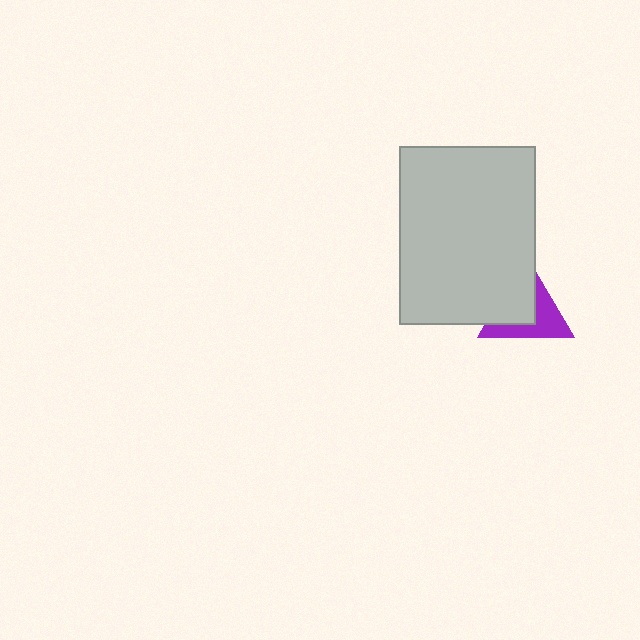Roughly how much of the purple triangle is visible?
About half of it is visible (roughly 48%).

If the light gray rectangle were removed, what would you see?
You would see the complete purple triangle.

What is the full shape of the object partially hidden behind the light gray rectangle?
The partially hidden object is a purple triangle.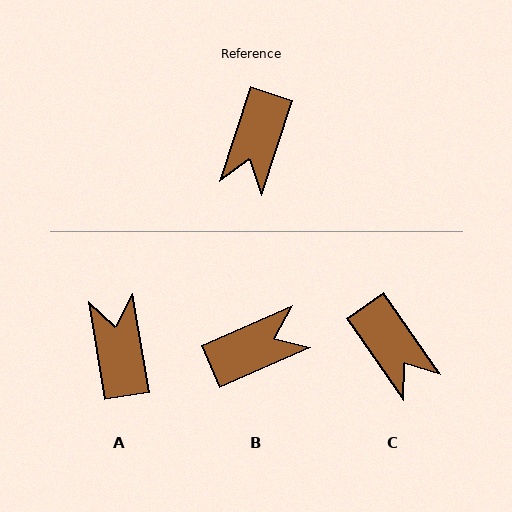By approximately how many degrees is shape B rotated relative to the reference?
Approximately 132 degrees counter-clockwise.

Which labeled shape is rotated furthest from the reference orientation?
A, about 152 degrees away.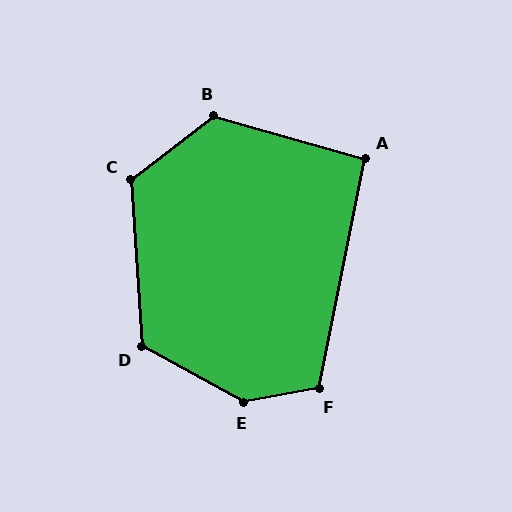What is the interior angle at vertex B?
Approximately 127 degrees (obtuse).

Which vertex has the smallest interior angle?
A, at approximately 94 degrees.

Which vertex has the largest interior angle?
E, at approximately 141 degrees.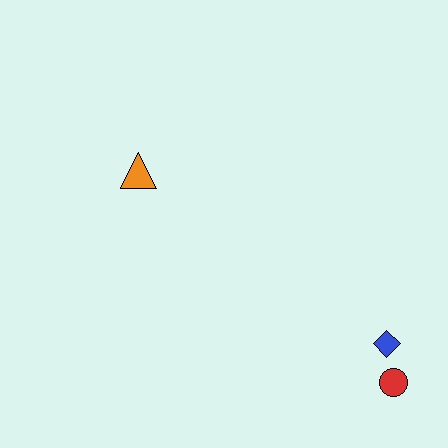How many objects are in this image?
There are 3 objects.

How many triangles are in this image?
There is 1 triangle.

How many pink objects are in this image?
There are no pink objects.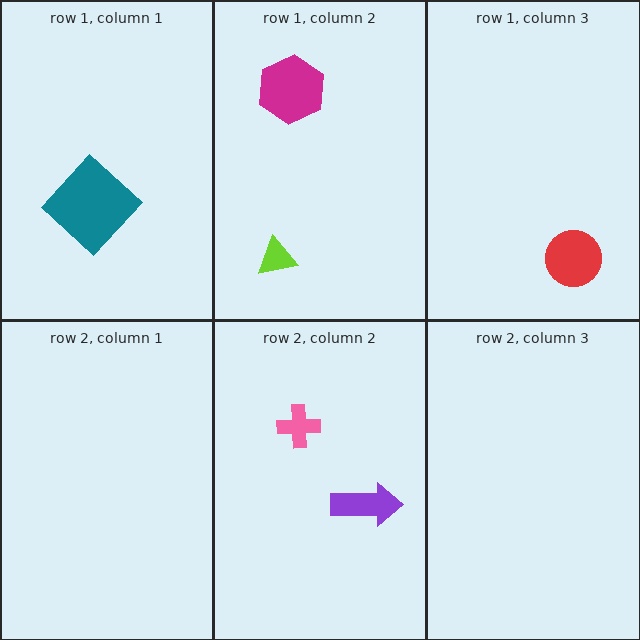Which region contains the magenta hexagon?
The row 1, column 2 region.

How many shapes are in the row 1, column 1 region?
1.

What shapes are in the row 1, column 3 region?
The red circle.